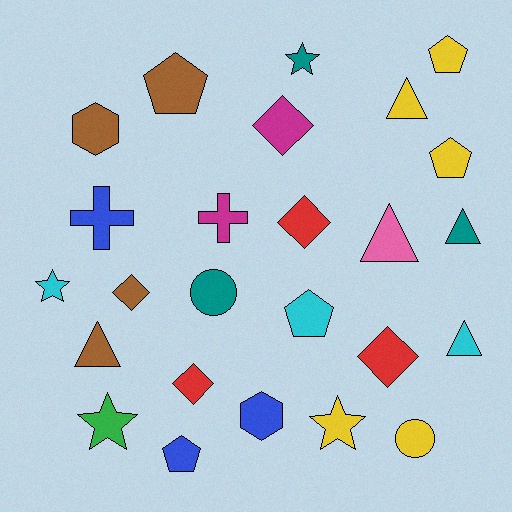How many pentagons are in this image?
There are 5 pentagons.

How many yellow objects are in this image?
There are 5 yellow objects.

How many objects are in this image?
There are 25 objects.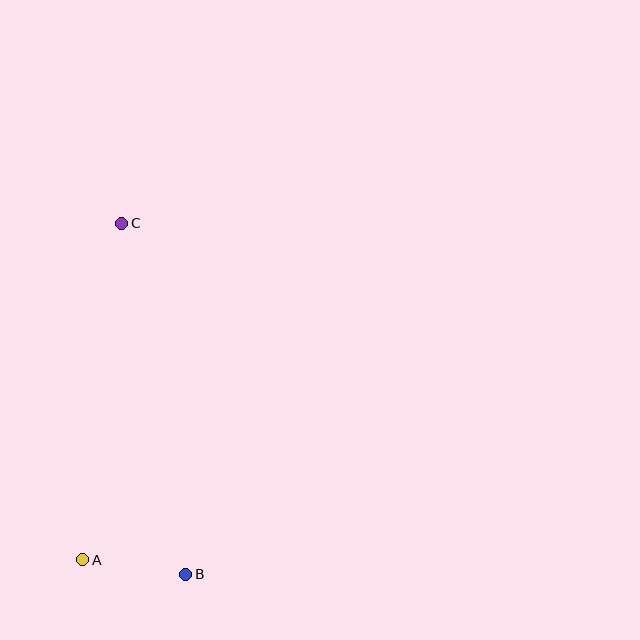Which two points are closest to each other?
Points A and B are closest to each other.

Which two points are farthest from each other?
Points B and C are farthest from each other.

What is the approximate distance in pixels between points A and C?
The distance between A and C is approximately 338 pixels.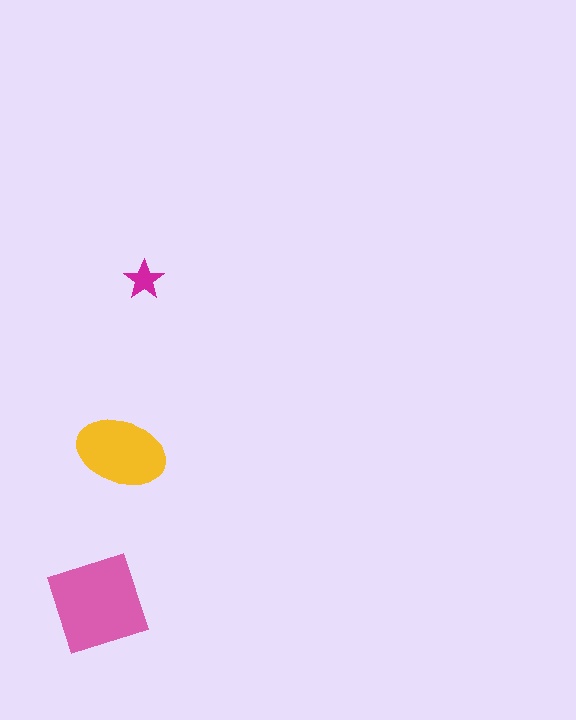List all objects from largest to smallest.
The pink diamond, the yellow ellipse, the magenta star.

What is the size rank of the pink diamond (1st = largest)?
1st.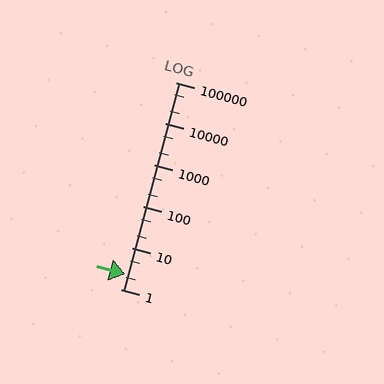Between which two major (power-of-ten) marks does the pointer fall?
The pointer is between 1 and 10.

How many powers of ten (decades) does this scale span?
The scale spans 5 decades, from 1 to 100000.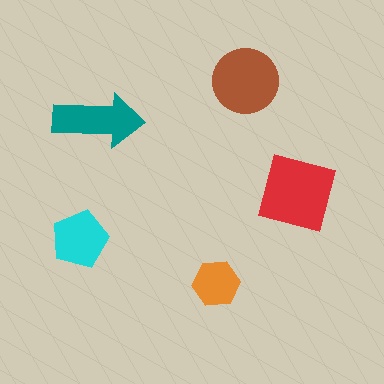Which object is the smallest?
The orange hexagon.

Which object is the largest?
The red square.